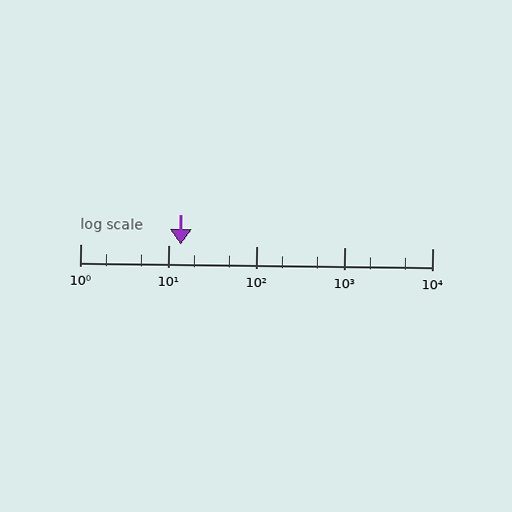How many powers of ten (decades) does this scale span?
The scale spans 4 decades, from 1 to 10000.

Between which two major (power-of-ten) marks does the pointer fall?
The pointer is between 10 and 100.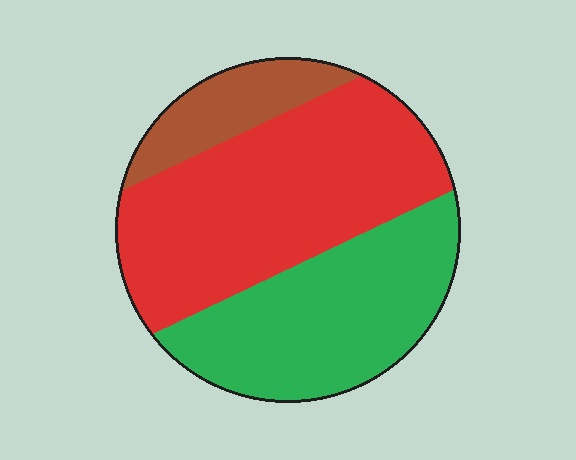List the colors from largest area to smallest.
From largest to smallest: red, green, brown.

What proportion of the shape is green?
Green takes up between a quarter and a half of the shape.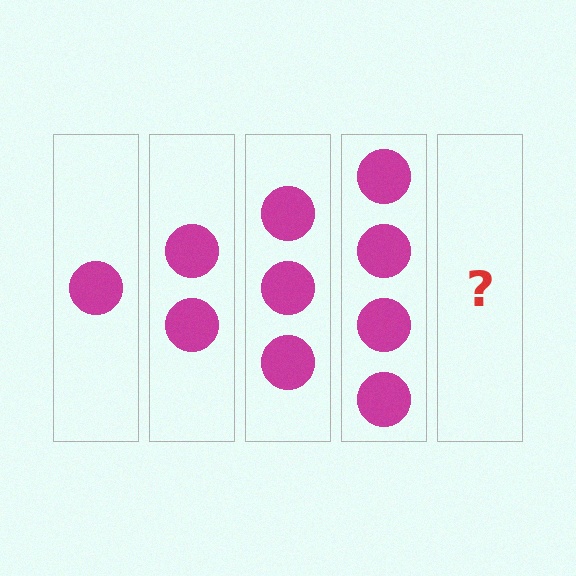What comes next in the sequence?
The next element should be 5 circles.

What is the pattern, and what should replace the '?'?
The pattern is that each step adds one more circle. The '?' should be 5 circles.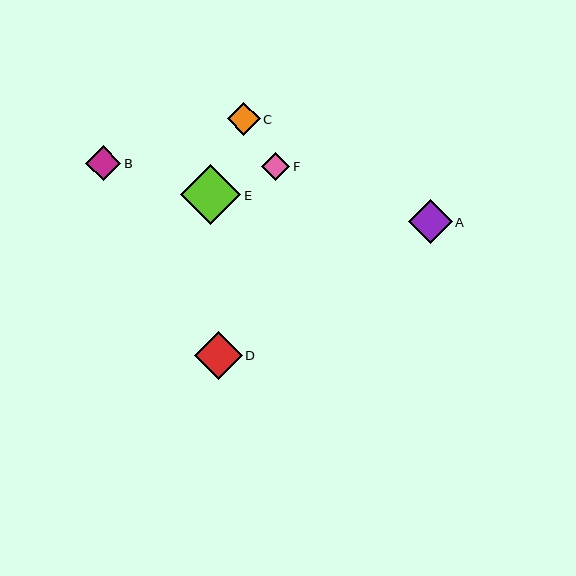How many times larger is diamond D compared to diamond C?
Diamond D is approximately 1.4 times the size of diamond C.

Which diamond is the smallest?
Diamond F is the smallest with a size of approximately 28 pixels.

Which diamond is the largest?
Diamond E is the largest with a size of approximately 60 pixels.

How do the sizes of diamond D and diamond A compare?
Diamond D and diamond A are approximately the same size.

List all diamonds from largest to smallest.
From largest to smallest: E, D, A, B, C, F.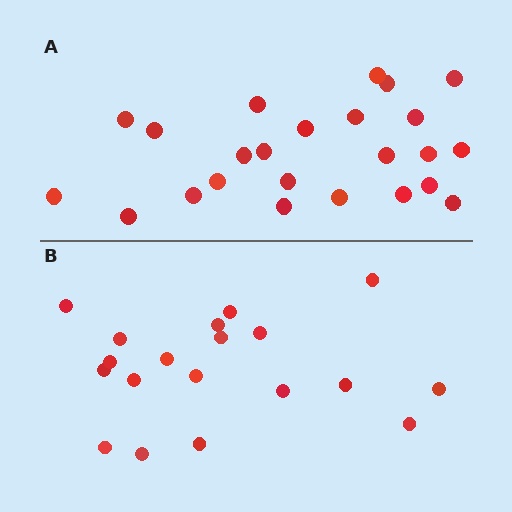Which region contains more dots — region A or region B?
Region A (the top region) has more dots.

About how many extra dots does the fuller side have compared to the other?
Region A has about 5 more dots than region B.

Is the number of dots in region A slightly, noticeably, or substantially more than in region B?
Region A has noticeably more, but not dramatically so. The ratio is roughly 1.3 to 1.